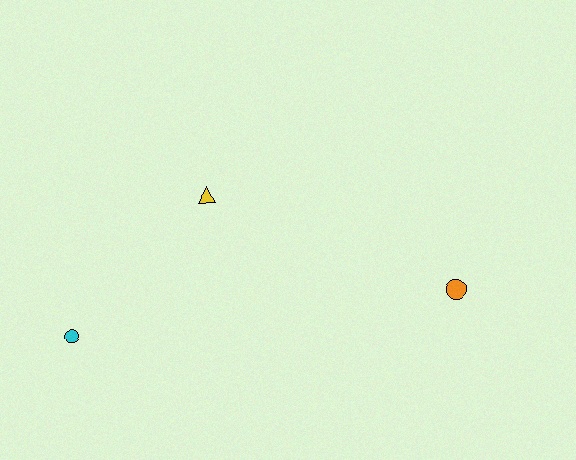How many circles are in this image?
There are 2 circles.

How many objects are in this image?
There are 3 objects.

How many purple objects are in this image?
There are no purple objects.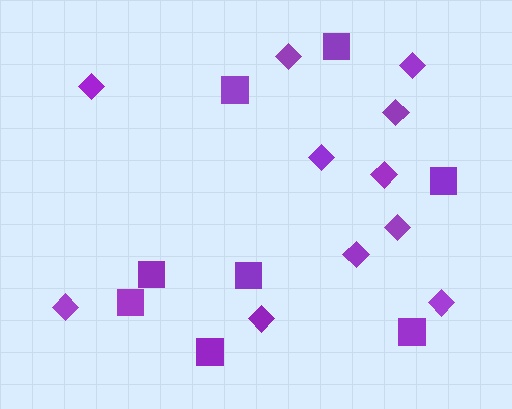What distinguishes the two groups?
There are 2 groups: one group of diamonds (11) and one group of squares (8).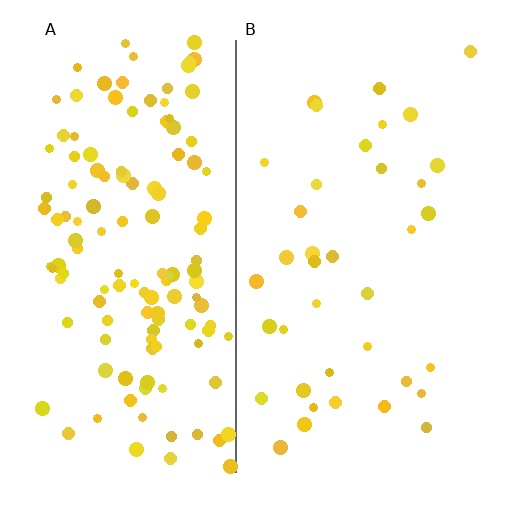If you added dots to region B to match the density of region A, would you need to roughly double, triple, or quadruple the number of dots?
Approximately triple.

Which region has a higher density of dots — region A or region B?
A (the left).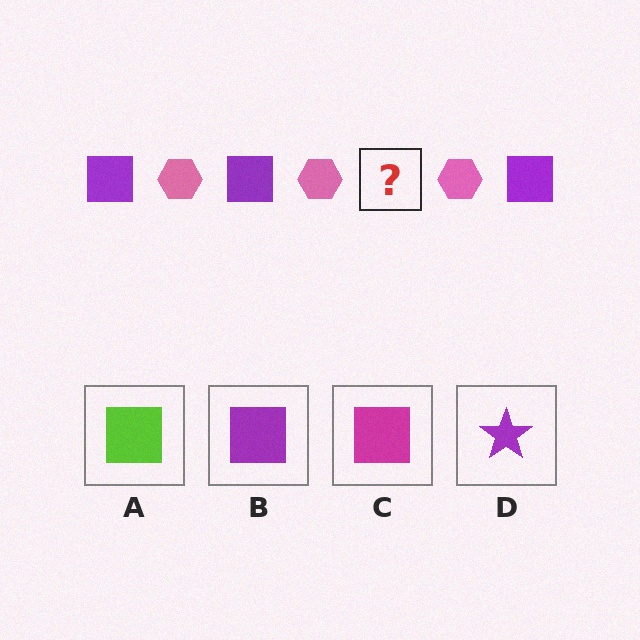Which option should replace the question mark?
Option B.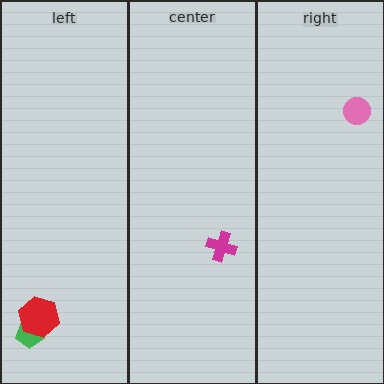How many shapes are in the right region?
1.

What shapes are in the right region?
The pink circle.